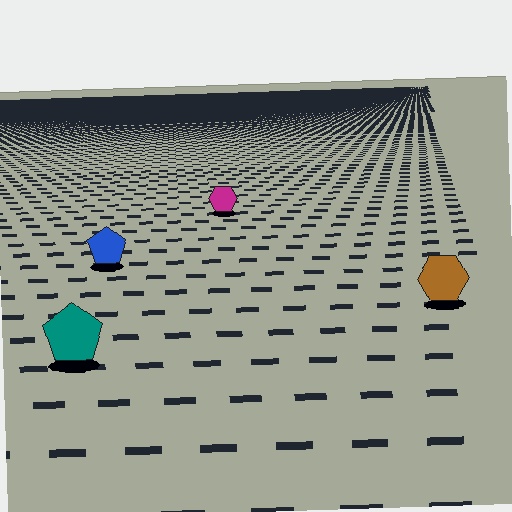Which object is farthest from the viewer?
The magenta hexagon is farthest from the viewer. It appears smaller and the ground texture around it is denser.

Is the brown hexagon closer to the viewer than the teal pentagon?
No. The teal pentagon is closer — you can tell from the texture gradient: the ground texture is coarser near it.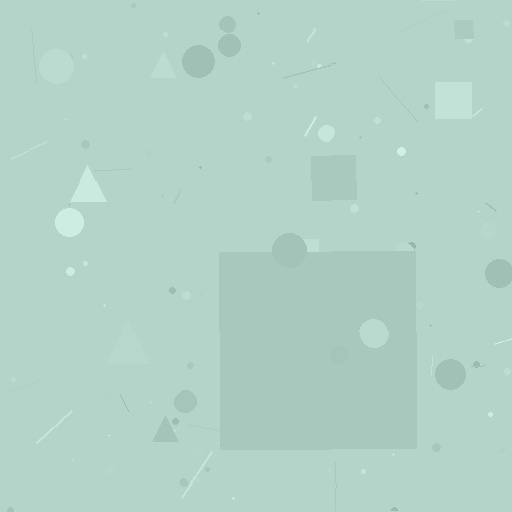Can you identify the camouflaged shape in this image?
The camouflaged shape is a square.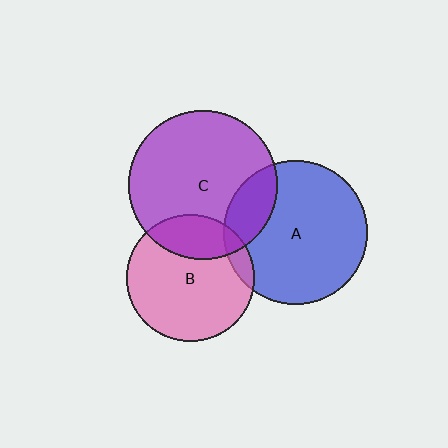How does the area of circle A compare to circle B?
Approximately 1.3 times.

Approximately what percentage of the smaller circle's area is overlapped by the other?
Approximately 25%.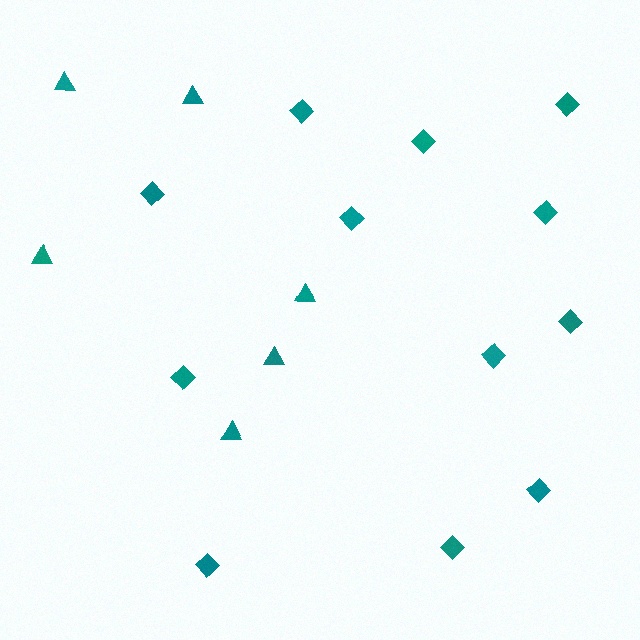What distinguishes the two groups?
There are 2 groups: one group of triangles (6) and one group of diamonds (12).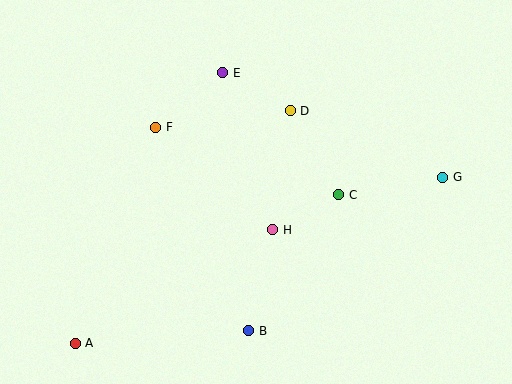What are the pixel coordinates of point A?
Point A is at (75, 343).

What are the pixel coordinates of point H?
Point H is at (273, 230).